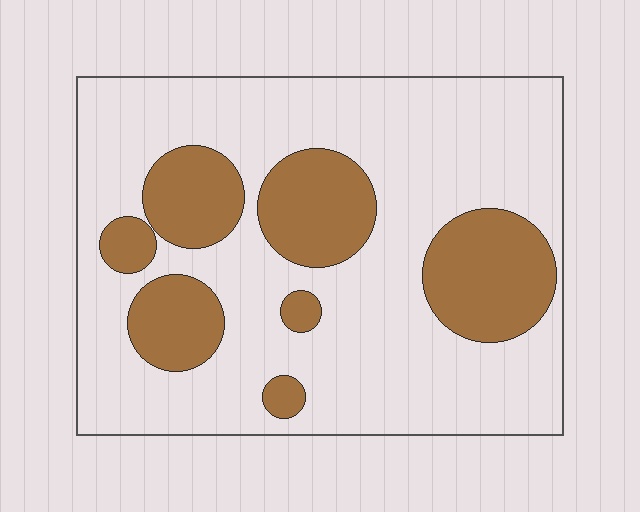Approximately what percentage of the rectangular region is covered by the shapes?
Approximately 25%.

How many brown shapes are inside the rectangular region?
7.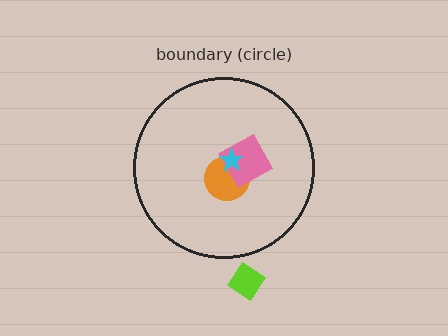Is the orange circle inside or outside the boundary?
Inside.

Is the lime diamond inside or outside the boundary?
Outside.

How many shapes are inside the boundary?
3 inside, 1 outside.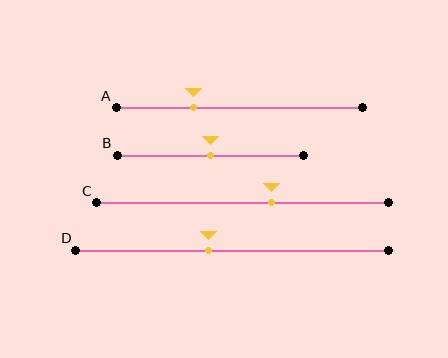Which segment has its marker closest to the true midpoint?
Segment B has its marker closest to the true midpoint.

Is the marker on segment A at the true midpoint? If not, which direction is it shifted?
No, the marker on segment A is shifted to the left by about 19% of the segment length.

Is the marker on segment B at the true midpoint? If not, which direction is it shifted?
Yes, the marker on segment B is at the true midpoint.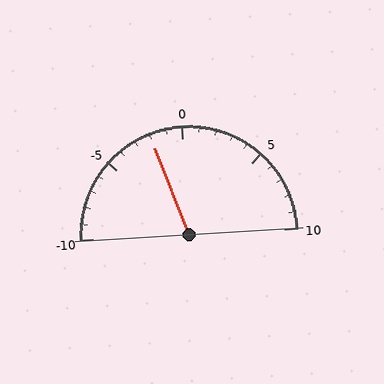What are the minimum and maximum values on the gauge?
The gauge ranges from -10 to 10.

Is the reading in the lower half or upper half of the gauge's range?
The reading is in the lower half of the range (-10 to 10).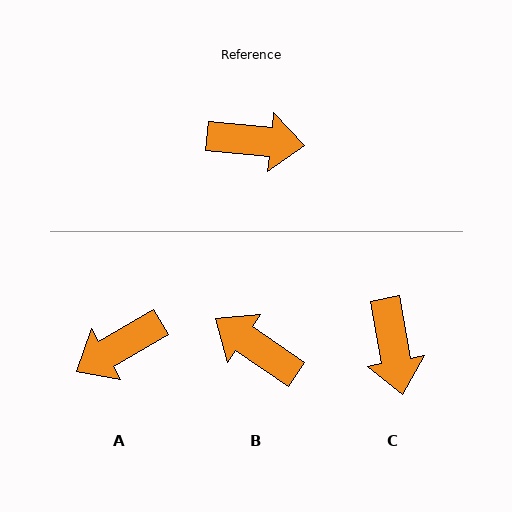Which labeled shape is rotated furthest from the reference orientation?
B, about 151 degrees away.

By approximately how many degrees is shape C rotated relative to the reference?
Approximately 74 degrees clockwise.